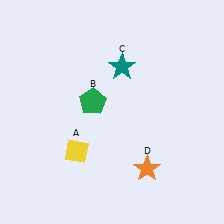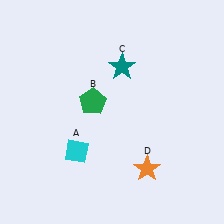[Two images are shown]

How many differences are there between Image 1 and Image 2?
There is 1 difference between the two images.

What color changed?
The diamond (A) changed from yellow in Image 1 to cyan in Image 2.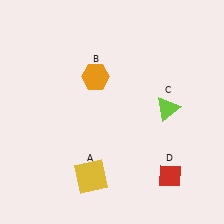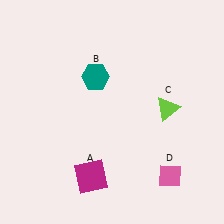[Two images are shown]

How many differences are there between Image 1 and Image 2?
There are 3 differences between the two images.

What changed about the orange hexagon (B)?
In Image 1, B is orange. In Image 2, it changed to teal.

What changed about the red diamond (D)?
In Image 1, D is red. In Image 2, it changed to pink.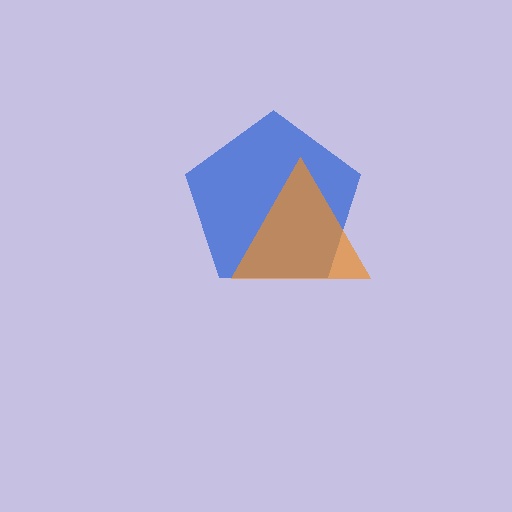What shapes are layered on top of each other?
The layered shapes are: a blue pentagon, an orange triangle.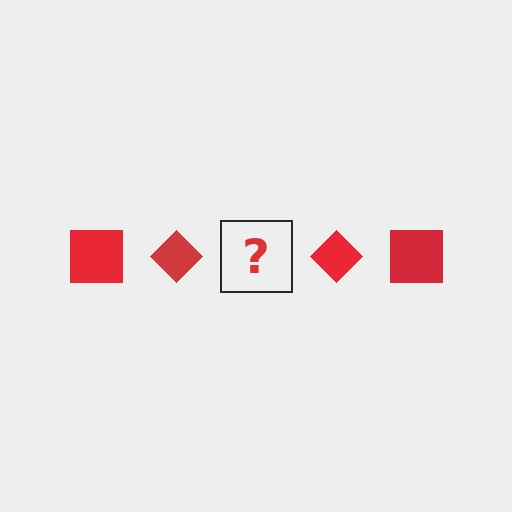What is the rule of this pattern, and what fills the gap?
The rule is that the pattern cycles through square, diamond shapes in red. The gap should be filled with a red square.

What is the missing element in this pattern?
The missing element is a red square.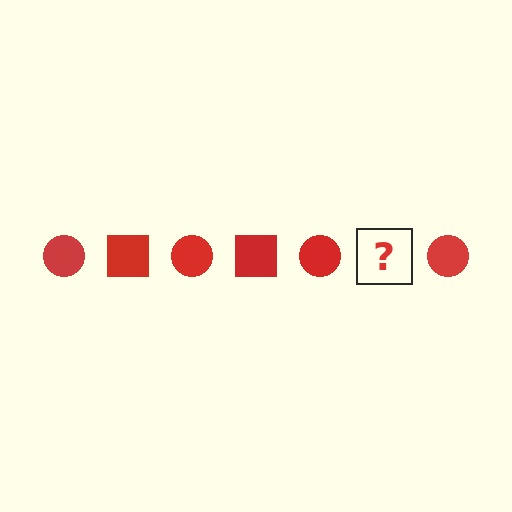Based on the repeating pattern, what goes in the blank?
The blank should be a red square.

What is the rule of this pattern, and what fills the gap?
The rule is that the pattern cycles through circle, square shapes in red. The gap should be filled with a red square.